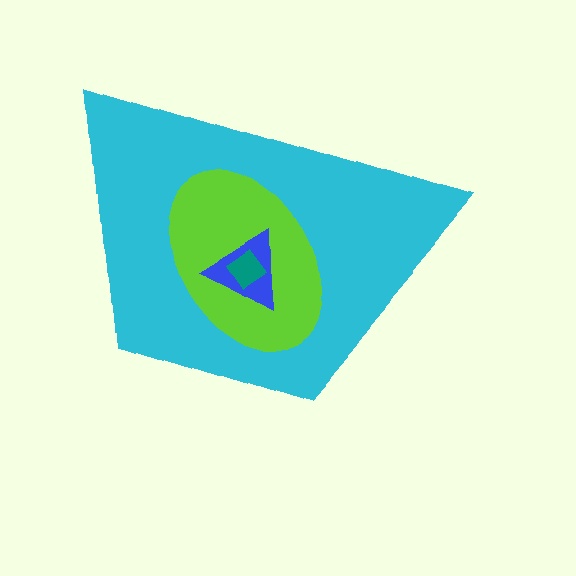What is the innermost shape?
The teal diamond.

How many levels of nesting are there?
4.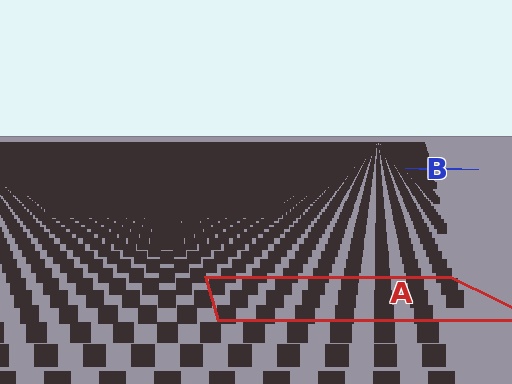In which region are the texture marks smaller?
The texture marks are smaller in region B, because it is farther away.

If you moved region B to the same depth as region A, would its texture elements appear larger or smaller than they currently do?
They would appear larger. At a closer depth, the same texture elements are projected at a bigger on-screen size.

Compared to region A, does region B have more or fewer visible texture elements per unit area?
Region B has more texture elements per unit area — they are packed more densely because it is farther away.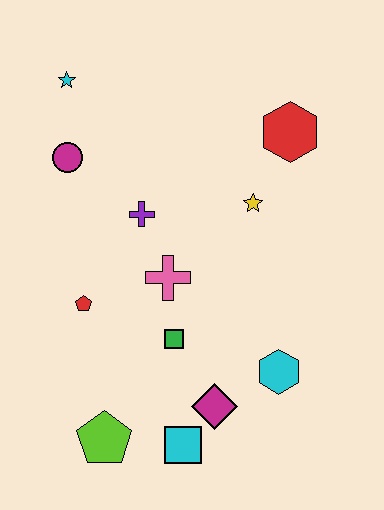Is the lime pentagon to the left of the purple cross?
Yes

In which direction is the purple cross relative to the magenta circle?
The purple cross is to the right of the magenta circle.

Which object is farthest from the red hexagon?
The lime pentagon is farthest from the red hexagon.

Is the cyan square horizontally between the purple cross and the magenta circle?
No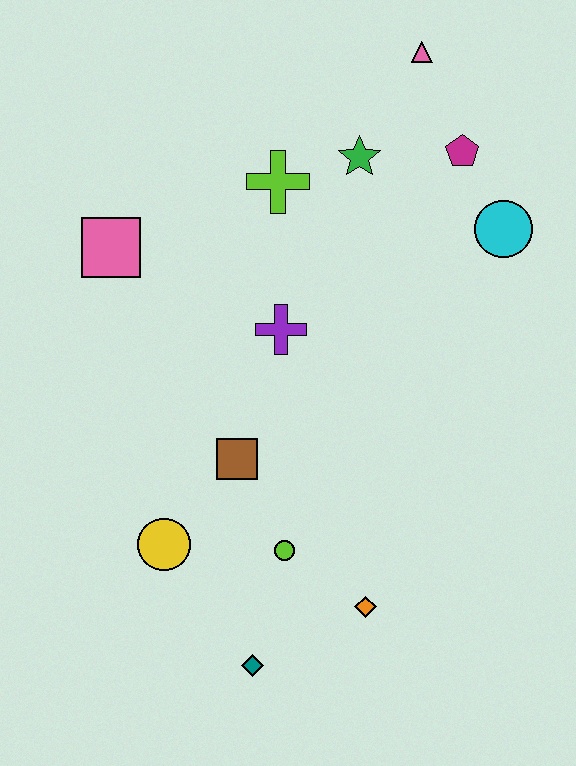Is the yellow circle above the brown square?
No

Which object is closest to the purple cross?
The brown square is closest to the purple cross.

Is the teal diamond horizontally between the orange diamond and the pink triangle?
No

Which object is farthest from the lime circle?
The pink triangle is farthest from the lime circle.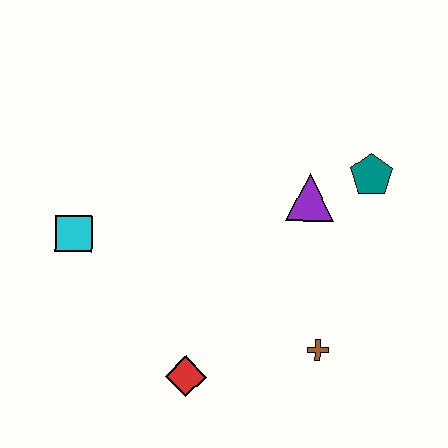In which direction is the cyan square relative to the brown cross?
The cyan square is to the left of the brown cross.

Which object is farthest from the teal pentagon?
The cyan square is farthest from the teal pentagon.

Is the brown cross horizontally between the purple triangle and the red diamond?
No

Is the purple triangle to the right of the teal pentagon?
No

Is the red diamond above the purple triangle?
No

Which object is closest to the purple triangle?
The teal pentagon is closest to the purple triangle.